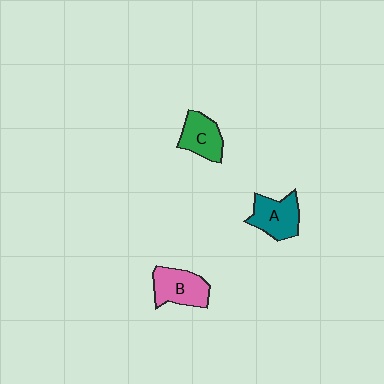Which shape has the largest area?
Shape B (pink).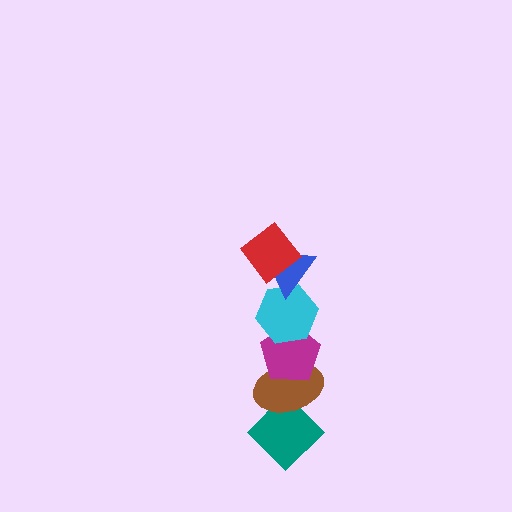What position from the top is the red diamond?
The red diamond is 1st from the top.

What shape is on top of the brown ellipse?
The magenta pentagon is on top of the brown ellipse.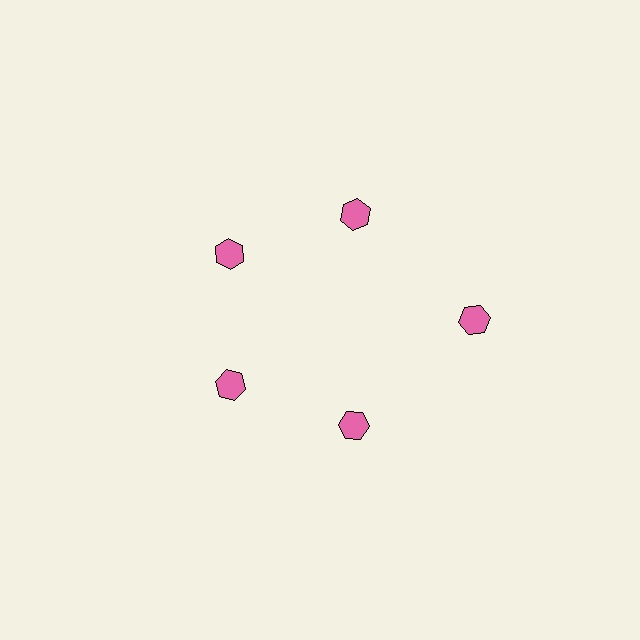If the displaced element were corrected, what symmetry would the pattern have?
It would have 5-fold rotational symmetry — the pattern would map onto itself every 72 degrees.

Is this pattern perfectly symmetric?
No. The 5 pink hexagons are arranged in a ring, but one element near the 3 o'clock position is pushed outward from the center, breaking the 5-fold rotational symmetry.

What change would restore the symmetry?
The symmetry would be restored by moving it inward, back onto the ring so that all 5 hexagons sit at equal angles and equal distance from the center.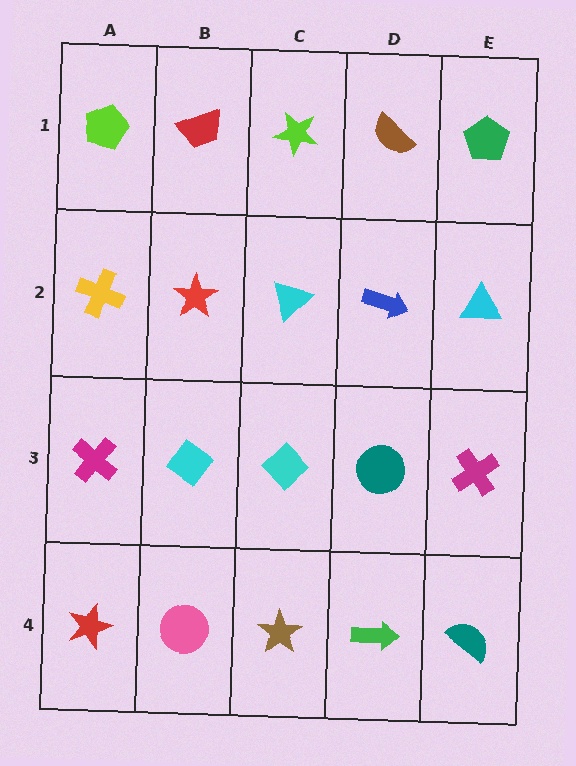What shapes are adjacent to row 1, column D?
A blue arrow (row 2, column D), a lime star (row 1, column C), a green pentagon (row 1, column E).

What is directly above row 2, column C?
A lime star.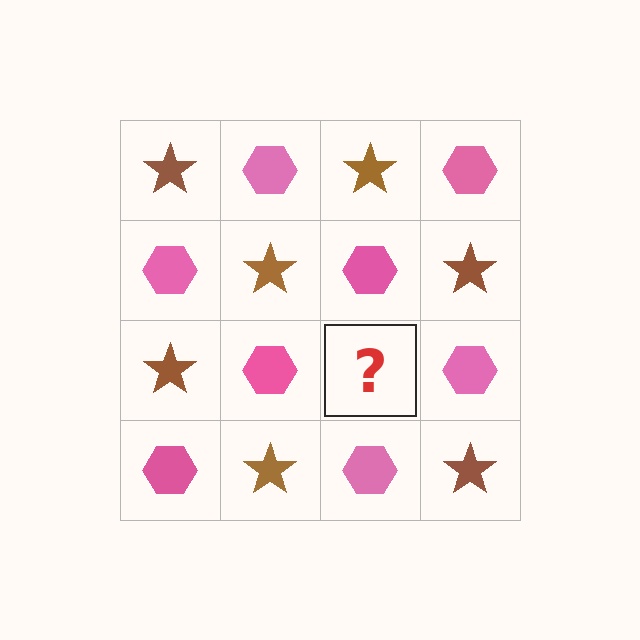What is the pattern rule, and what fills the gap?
The rule is that it alternates brown star and pink hexagon in a checkerboard pattern. The gap should be filled with a brown star.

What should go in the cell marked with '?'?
The missing cell should contain a brown star.